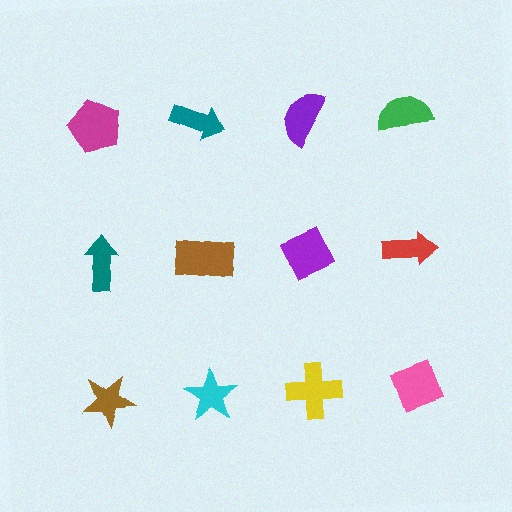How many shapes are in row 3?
4 shapes.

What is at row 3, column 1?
A brown star.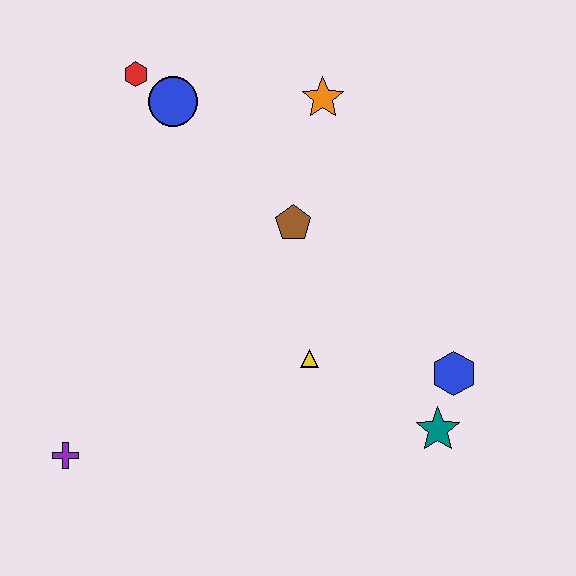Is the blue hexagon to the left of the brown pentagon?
No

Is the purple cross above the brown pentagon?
No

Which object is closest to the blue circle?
The red hexagon is closest to the blue circle.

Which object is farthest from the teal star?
The red hexagon is farthest from the teal star.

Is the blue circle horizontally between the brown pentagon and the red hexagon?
Yes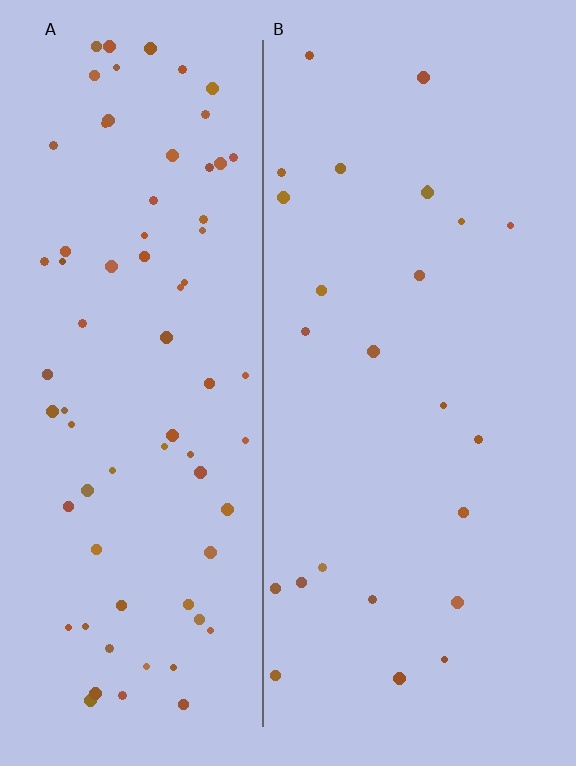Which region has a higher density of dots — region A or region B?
A (the left).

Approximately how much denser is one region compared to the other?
Approximately 3.0× — region A over region B.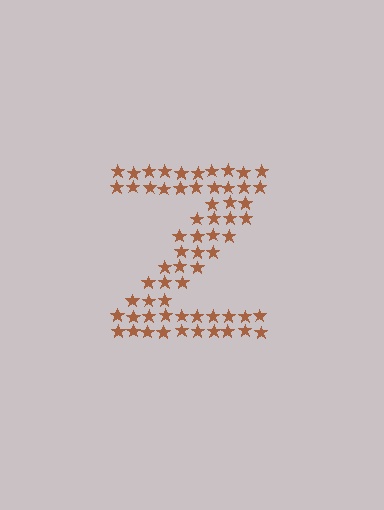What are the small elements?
The small elements are stars.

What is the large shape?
The large shape is the letter Z.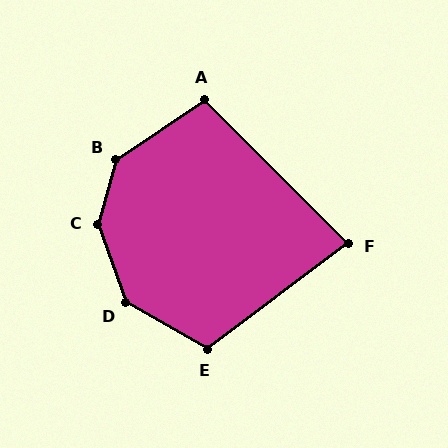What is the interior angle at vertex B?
Approximately 139 degrees (obtuse).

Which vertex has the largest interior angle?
C, at approximately 145 degrees.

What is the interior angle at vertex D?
Approximately 139 degrees (obtuse).